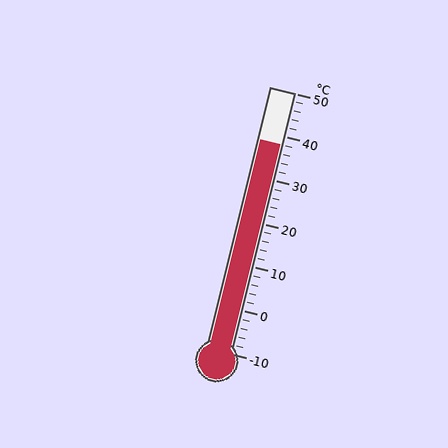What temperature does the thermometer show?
The thermometer shows approximately 38°C.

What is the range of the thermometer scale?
The thermometer scale ranges from -10°C to 50°C.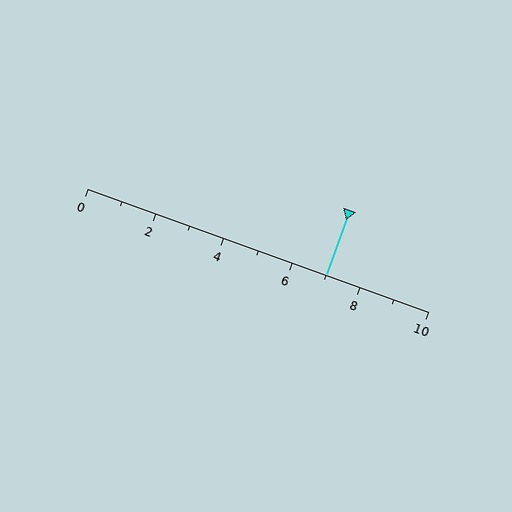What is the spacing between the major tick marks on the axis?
The major ticks are spaced 2 apart.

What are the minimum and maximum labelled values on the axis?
The axis runs from 0 to 10.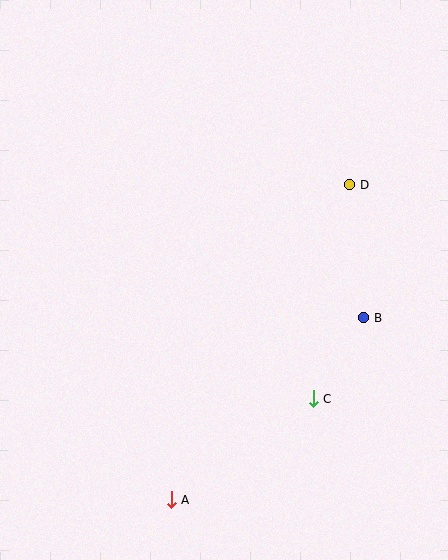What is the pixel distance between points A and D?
The distance between A and D is 362 pixels.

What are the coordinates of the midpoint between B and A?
The midpoint between B and A is at (268, 409).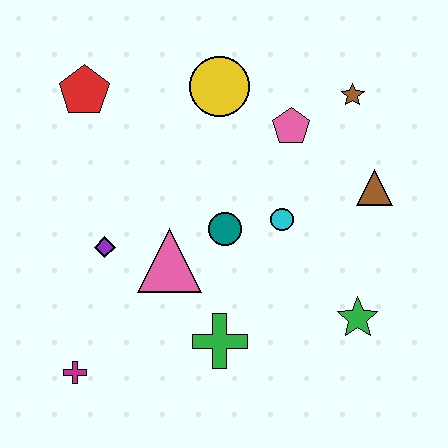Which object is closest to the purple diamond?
The pink triangle is closest to the purple diamond.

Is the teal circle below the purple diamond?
No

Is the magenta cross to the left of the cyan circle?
Yes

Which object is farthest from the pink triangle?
The brown star is farthest from the pink triangle.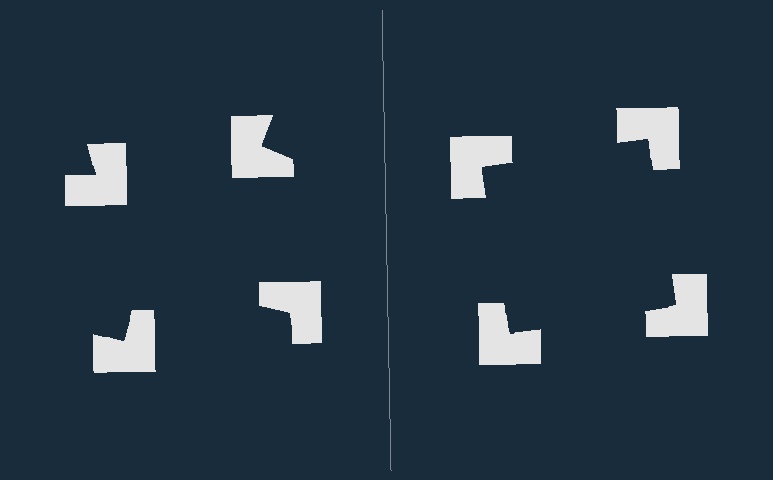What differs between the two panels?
The notched squares are positioned identically on both sides; only the wedge orientations differ. On the right they align to a square; on the left they are misaligned.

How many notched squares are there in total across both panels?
8 — 4 on each side.